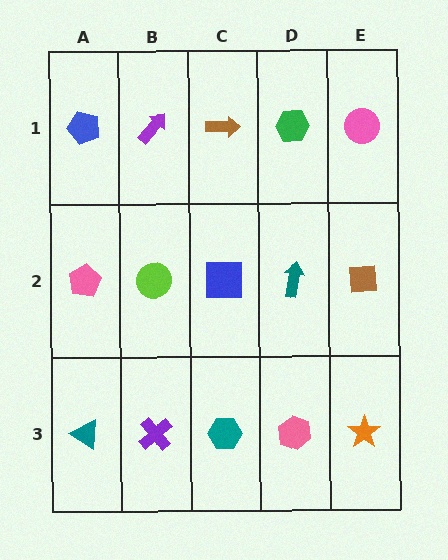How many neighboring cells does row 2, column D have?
4.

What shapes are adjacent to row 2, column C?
A brown arrow (row 1, column C), a teal hexagon (row 3, column C), a lime circle (row 2, column B), a teal arrow (row 2, column D).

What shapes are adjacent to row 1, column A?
A pink pentagon (row 2, column A), a purple arrow (row 1, column B).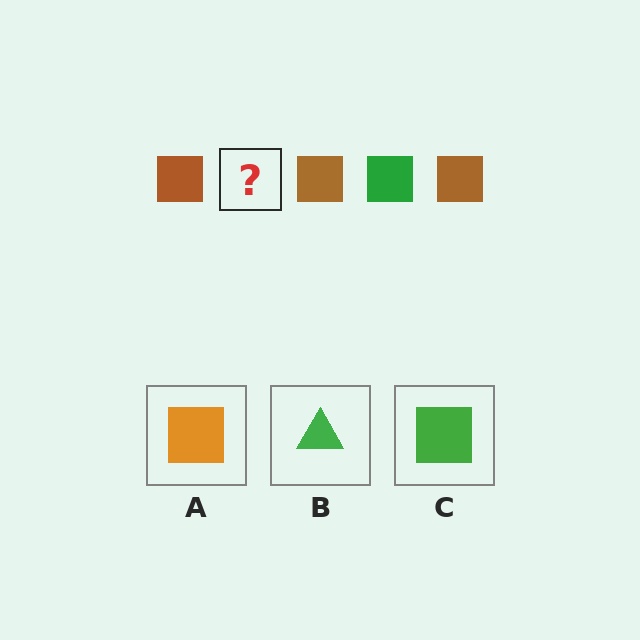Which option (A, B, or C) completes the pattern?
C.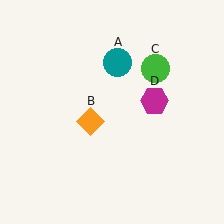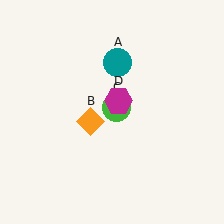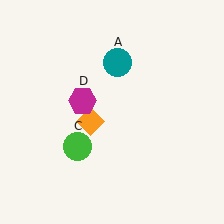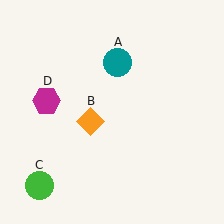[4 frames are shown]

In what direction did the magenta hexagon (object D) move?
The magenta hexagon (object D) moved left.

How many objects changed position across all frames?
2 objects changed position: green circle (object C), magenta hexagon (object D).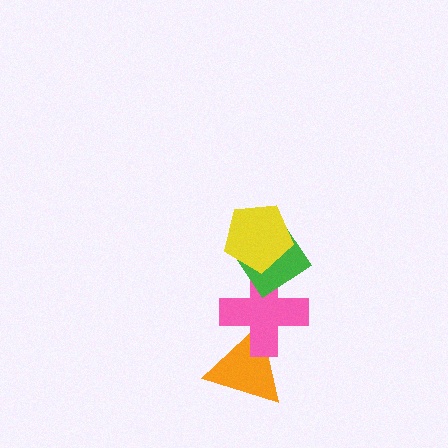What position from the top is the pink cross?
The pink cross is 3rd from the top.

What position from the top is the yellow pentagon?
The yellow pentagon is 1st from the top.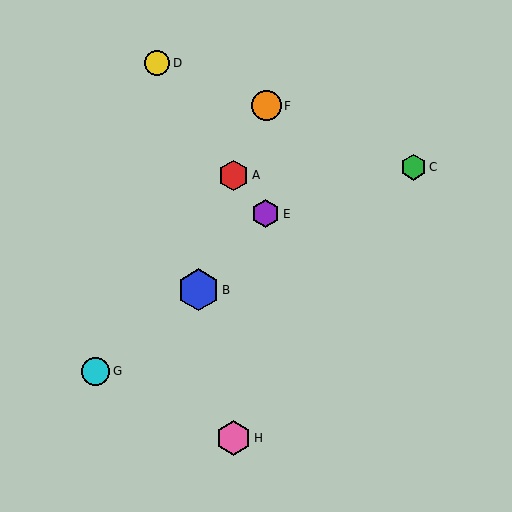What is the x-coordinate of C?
Object C is at x≈413.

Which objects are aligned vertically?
Objects A, H are aligned vertically.